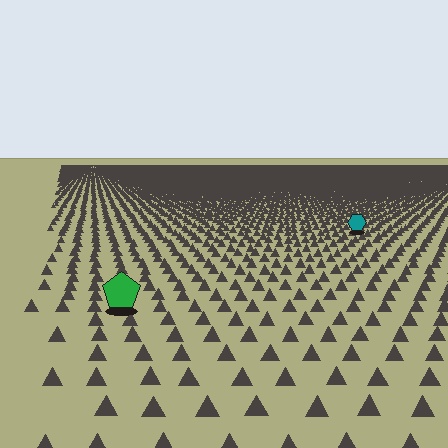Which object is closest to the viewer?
The green pentagon is closest. The texture marks near it are larger and more spread out.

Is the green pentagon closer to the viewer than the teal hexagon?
Yes. The green pentagon is closer — you can tell from the texture gradient: the ground texture is coarser near it.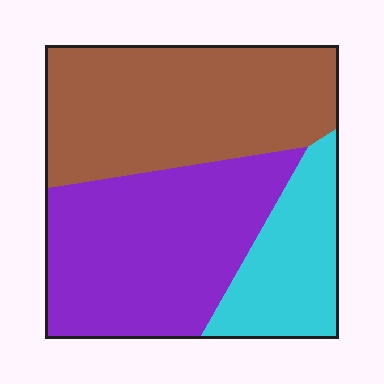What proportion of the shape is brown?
Brown takes up about two fifths (2/5) of the shape.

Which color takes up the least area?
Cyan, at roughly 20%.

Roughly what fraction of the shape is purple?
Purple takes up about two fifths (2/5) of the shape.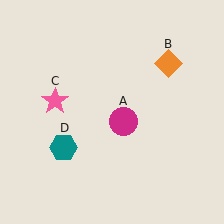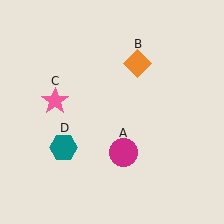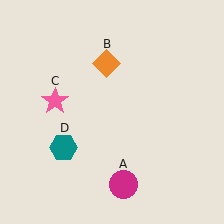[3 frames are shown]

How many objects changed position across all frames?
2 objects changed position: magenta circle (object A), orange diamond (object B).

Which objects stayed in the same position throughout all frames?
Pink star (object C) and teal hexagon (object D) remained stationary.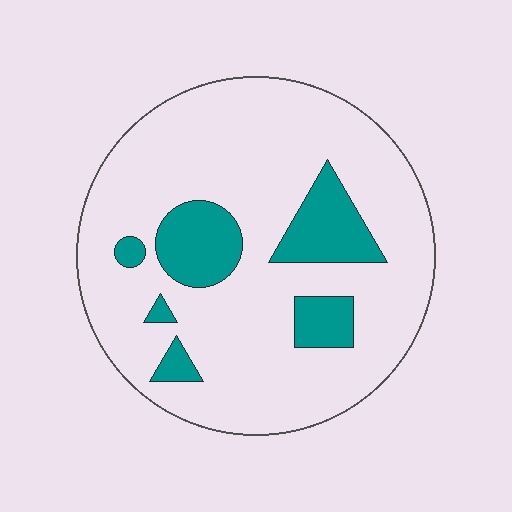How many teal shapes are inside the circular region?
6.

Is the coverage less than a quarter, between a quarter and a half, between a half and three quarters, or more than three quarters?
Less than a quarter.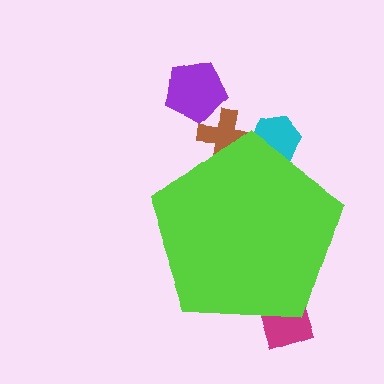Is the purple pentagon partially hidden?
No, the purple pentagon is fully visible.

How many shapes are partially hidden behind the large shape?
3 shapes are partially hidden.